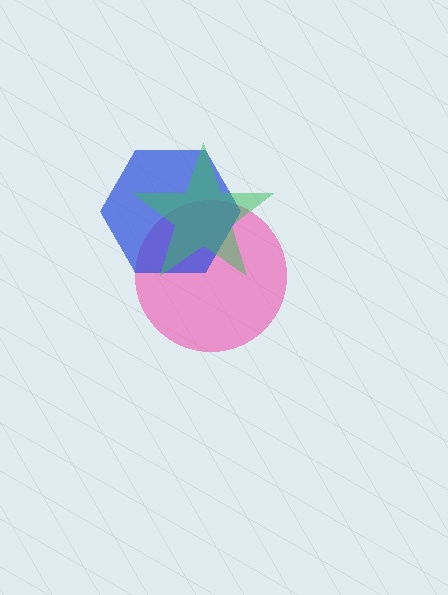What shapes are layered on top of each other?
The layered shapes are: a pink circle, a blue hexagon, a green star.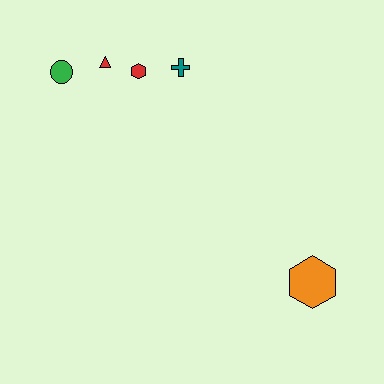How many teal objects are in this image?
There is 1 teal object.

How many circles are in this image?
There is 1 circle.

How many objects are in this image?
There are 5 objects.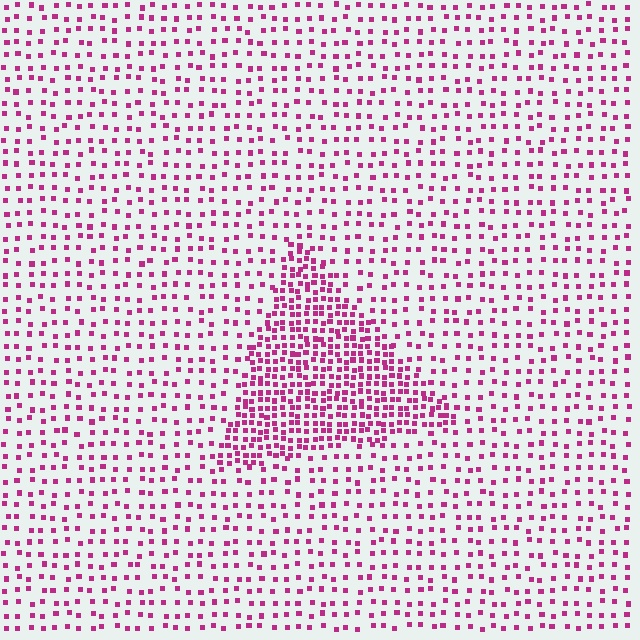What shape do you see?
I see a triangle.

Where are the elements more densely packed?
The elements are more densely packed inside the triangle boundary.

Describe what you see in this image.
The image contains small magenta elements arranged at two different densities. A triangle-shaped region is visible where the elements are more densely packed than the surrounding area.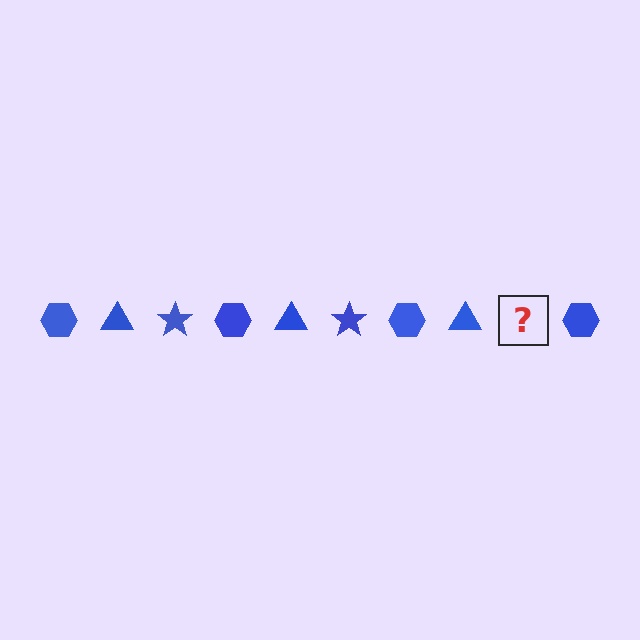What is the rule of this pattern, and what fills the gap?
The rule is that the pattern cycles through hexagon, triangle, star shapes in blue. The gap should be filled with a blue star.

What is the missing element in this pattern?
The missing element is a blue star.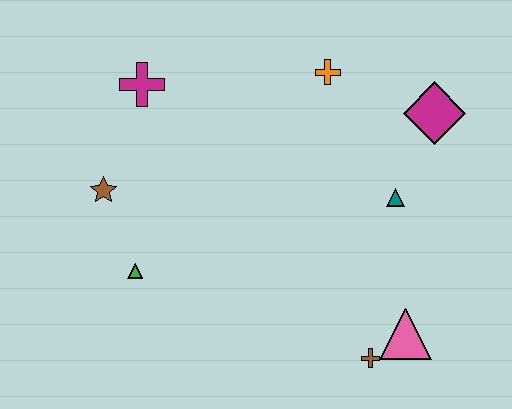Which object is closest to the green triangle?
The brown star is closest to the green triangle.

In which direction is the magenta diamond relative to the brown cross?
The magenta diamond is above the brown cross.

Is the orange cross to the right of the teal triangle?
No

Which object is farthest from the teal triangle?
The brown star is farthest from the teal triangle.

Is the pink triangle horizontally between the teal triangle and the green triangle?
No